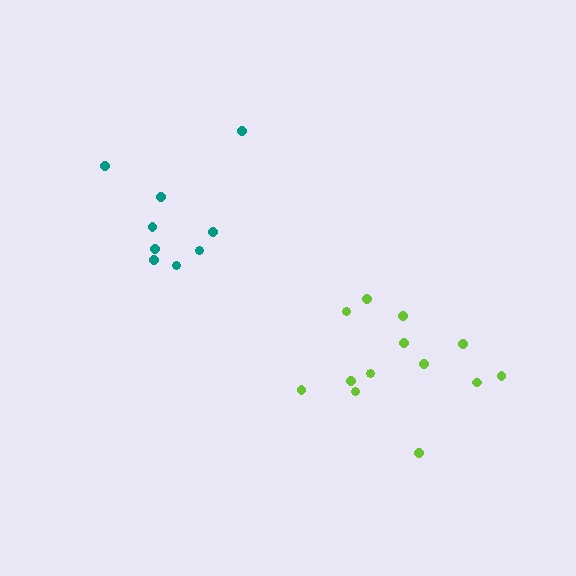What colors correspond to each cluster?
The clusters are colored: teal, lime.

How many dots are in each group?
Group 1: 9 dots, Group 2: 13 dots (22 total).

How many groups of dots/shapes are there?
There are 2 groups.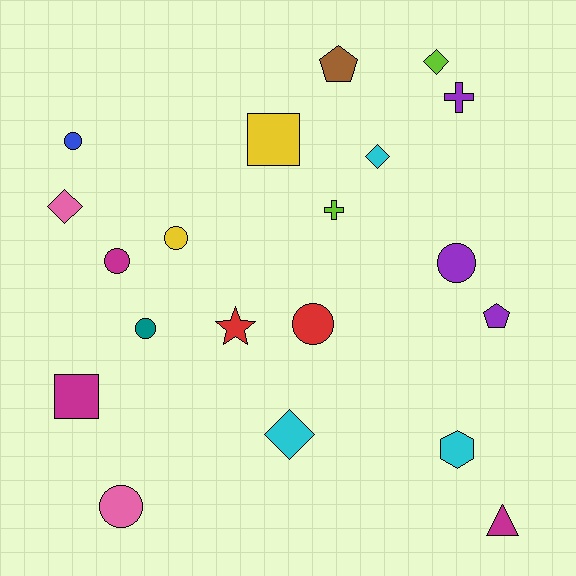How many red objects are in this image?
There are 2 red objects.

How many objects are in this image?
There are 20 objects.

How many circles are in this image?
There are 7 circles.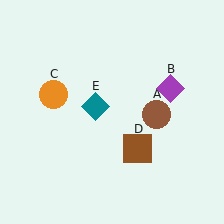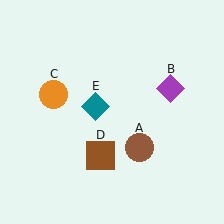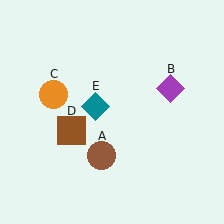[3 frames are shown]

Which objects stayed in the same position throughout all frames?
Purple diamond (object B) and orange circle (object C) and teal diamond (object E) remained stationary.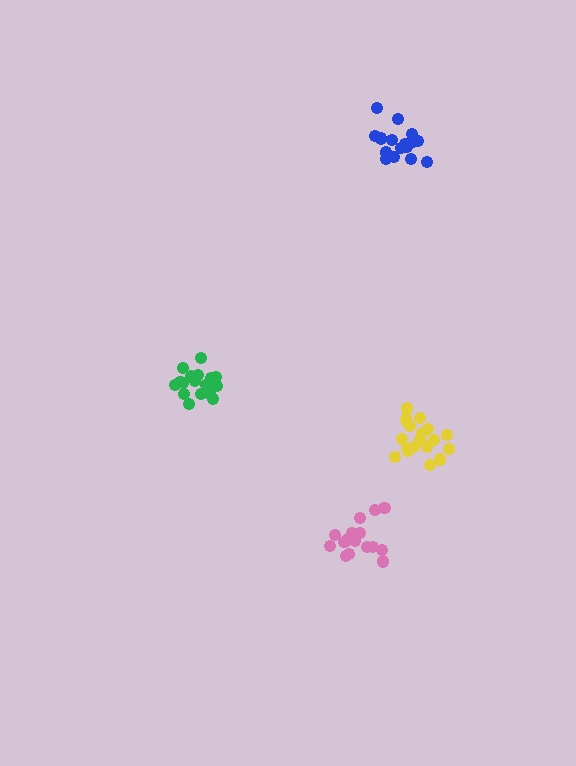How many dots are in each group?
Group 1: 19 dots, Group 2: 17 dots, Group 3: 17 dots, Group 4: 16 dots (69 total).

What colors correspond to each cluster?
The clusters are colored: yellow, blue, green, pink.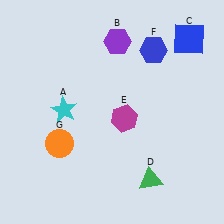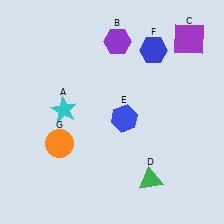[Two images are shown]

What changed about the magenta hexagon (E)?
In Image 1, E is magenta. In Image 2, it changed to blue.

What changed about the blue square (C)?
In Image 1, C is blue. In Image 2, it changed to purple.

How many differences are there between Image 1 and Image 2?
There are 2 differences between the two images.